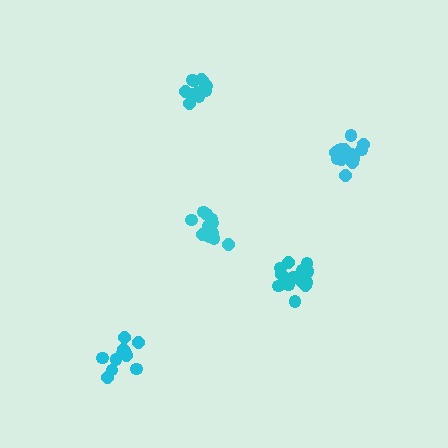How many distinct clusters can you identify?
There are 5 distinct clusters.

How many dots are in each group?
Group 1: 14 dots, Group 2: 11 dots, Group 3: 16 dots, Group 4: 15 dots, Group 5: 11 dots (67 total).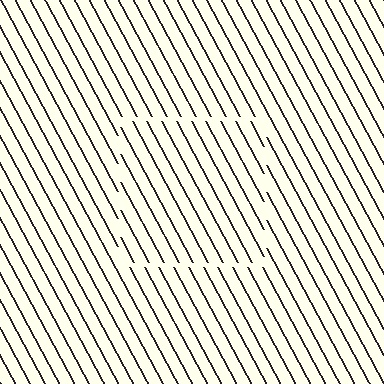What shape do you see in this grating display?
An illusory square. The interior of the shape contains the same grating, shifted by half a period — the contour is defined by the phase discontinuity where line-ends from the inner and outer gratings abut.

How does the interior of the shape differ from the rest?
The interior of the shape contains the same grating, shifted by half a period — the contour is defined by the phase discontinuity where line-ends from the inner and outer gratings abut.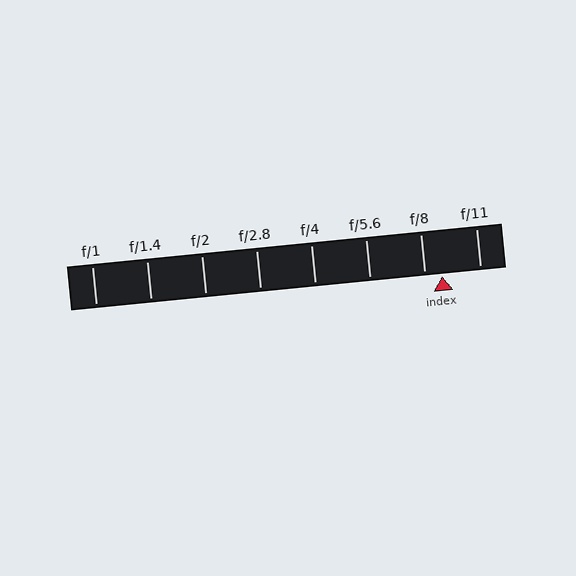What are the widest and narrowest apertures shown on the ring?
The widest aperture shown is f/1 and the narrowest is f/11.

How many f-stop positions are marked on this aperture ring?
There are 8 f-stop positions marked.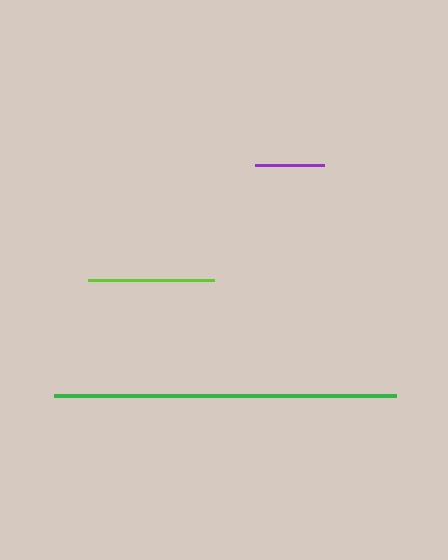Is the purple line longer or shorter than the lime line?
The lime line is longer than the purple line.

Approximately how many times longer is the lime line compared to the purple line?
The lime line is approximately 1.9 times the length of the purple line.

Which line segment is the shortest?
The purple line is the shortest at approximately 68 pixels.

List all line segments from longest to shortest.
From longest to shortest: green, lime, purple.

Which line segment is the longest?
The green line is the longest at approximately 342 pixels.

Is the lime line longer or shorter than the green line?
The green line is longer than the lime line.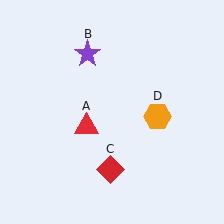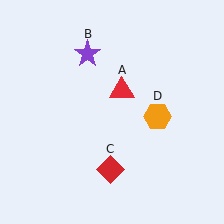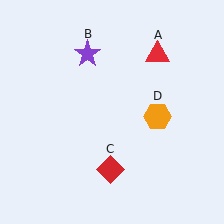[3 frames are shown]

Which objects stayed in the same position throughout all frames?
Purple star (object B) and red diamond (object C) and orange hexagon (object D) remained stationary.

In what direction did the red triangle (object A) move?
The red triangle (object A) moved up and to the right.